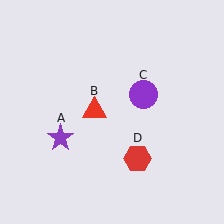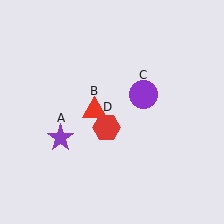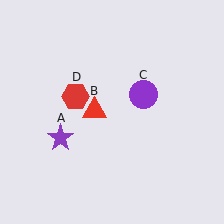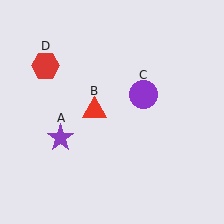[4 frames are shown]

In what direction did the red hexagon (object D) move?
The red hexagon (object D) moved up and to the left.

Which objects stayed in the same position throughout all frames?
Purple star (object A) and red triangle (object B) and purple circle (object C) remained stationary.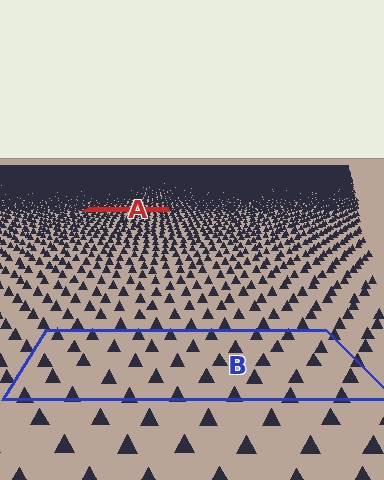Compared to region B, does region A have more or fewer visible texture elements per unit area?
Region A has more texture elements per unit area — they are packed more densely because it is farther away.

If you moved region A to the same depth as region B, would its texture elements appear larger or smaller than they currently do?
They would appear larger. At a closer depth, the same texture elements are projected at a bigger on-screen size.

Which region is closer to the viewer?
Region B is closer. The texture elements there are larger and more spread out.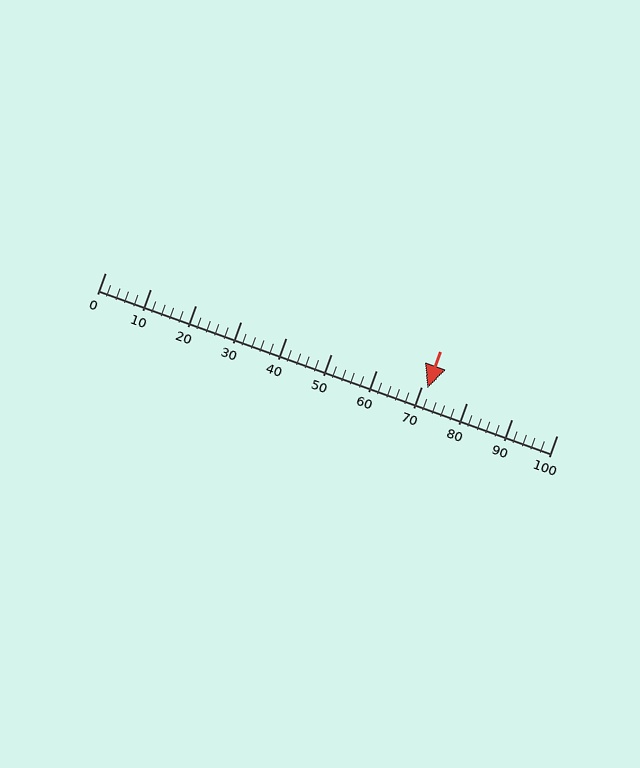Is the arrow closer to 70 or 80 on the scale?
The arrow is closer to 70.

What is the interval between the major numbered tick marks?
The major tick marks are spaced 10 units apart.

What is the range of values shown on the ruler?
The ruler shows values from 0 to 100.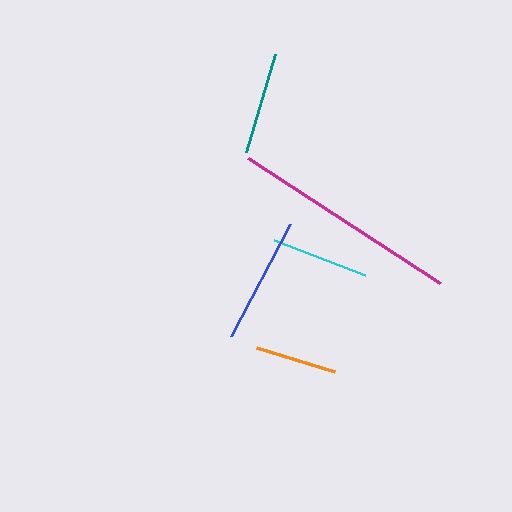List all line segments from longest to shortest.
From longest to shortest: magenta, blue, teal, cyan, orange.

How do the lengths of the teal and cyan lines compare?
The teal and cyan lines are approximately the same length.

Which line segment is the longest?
The magenta line is the longest at approximately 229 pixels.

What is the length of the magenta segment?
The magenta segment is approximately 229 pixels long.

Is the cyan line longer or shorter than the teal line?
The teal line is longer than the cyan line.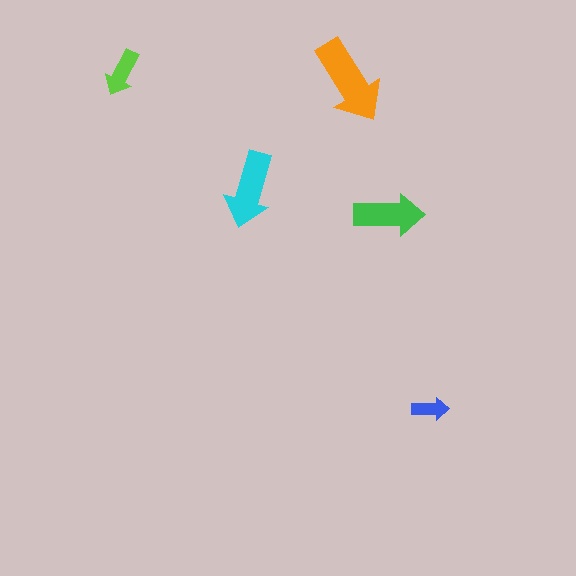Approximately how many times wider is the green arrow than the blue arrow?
About 2 times wider.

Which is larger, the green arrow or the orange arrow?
The orange one.